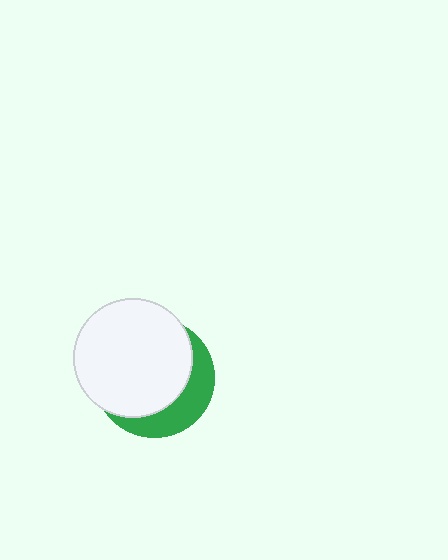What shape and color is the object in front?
The object in front is a white circle.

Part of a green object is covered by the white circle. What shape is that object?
It is a circle.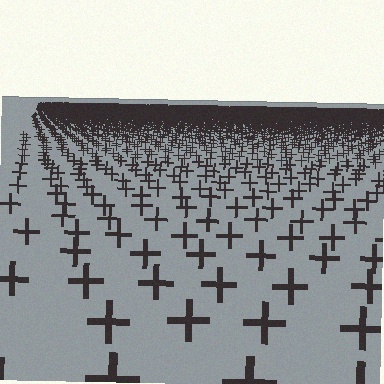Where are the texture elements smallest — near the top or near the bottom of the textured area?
Near the top.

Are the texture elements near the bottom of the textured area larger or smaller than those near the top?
Larger. Near the bottom, elements are closer to the viewer and appear at a bigger on-screen size.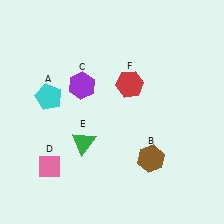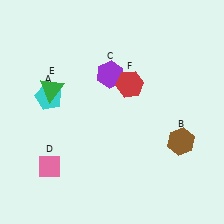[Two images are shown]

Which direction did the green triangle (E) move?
The green triangle (E) moved up.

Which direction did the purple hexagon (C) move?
The purple hexagon (C) moved right.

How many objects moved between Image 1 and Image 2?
3 objects moved between the two images.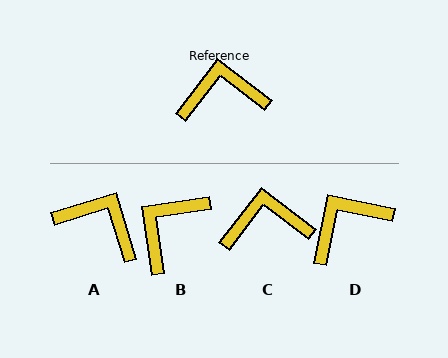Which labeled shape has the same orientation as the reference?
C.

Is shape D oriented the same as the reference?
No, it is off by about 26 degrees.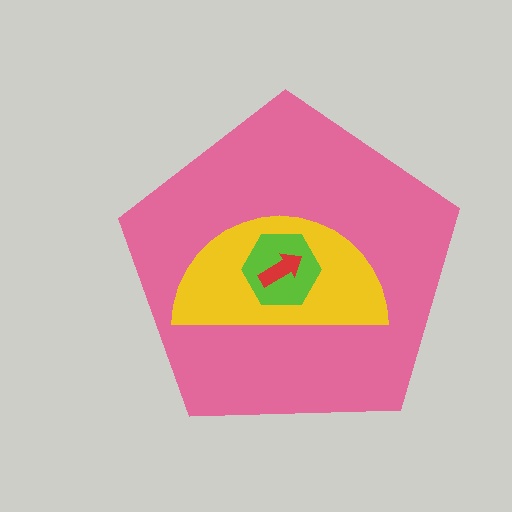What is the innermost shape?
The red arrow.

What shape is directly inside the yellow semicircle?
The lime hexagon.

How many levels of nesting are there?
4.